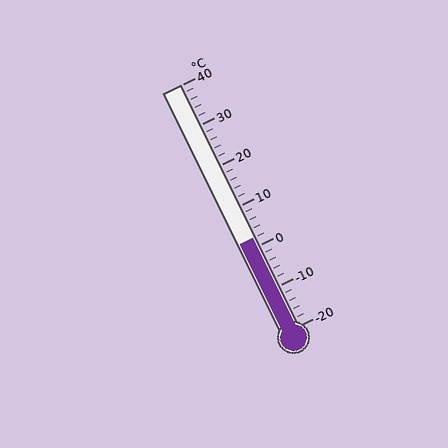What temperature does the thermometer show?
The thermometer shows approximately 2°C.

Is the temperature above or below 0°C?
The temperature is above 0°C.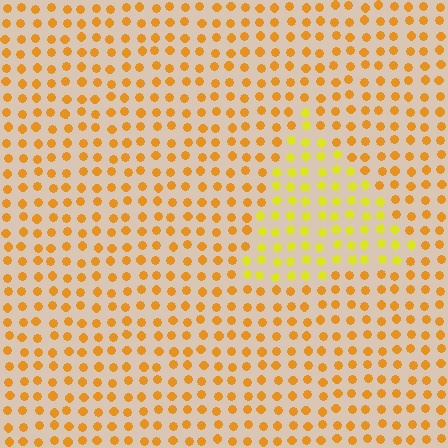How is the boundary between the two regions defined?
The boundary is defined purely by a slight shift in hue (about 29 degrees). Spacing, size, and orientation are identical on both sides.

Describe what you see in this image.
The image is filled with small orange elements in a uniform arrangement. A triangle-shaped region is visible where the elements are tinted to a slightly different hue, forming a subtle color boundary.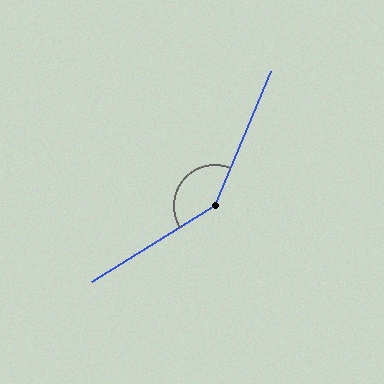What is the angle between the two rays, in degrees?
Approximately 145 degrees.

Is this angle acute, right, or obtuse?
It is obtuse.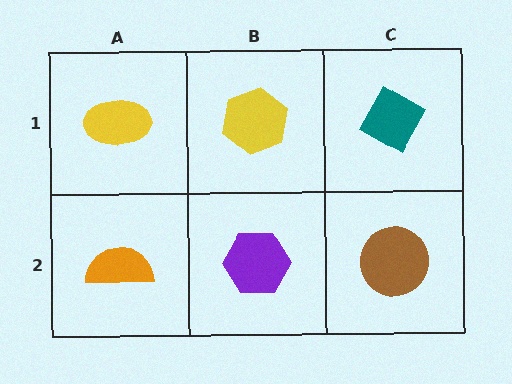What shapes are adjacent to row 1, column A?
An orange semicircle (row 2, column A), a yellow hexagon (row 1, column B).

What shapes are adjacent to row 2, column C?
A teal diamond (row 1, column C), a purple hexagon (row 2, column B).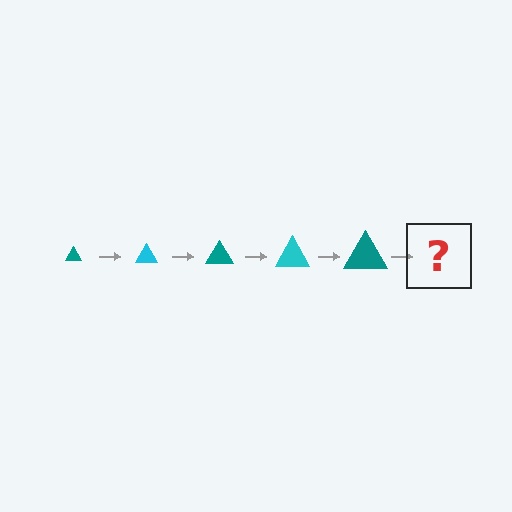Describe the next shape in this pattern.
It should be a cyan triangle, larger than the previous one.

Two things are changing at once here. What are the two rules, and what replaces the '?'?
The two rules are that the triangle grows larger each step and the color cycles through teal and cyan. The '?' should be a cyan triangle, larger than the previous one.